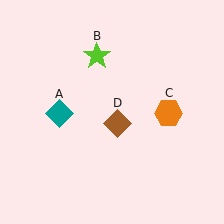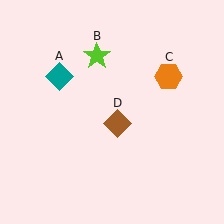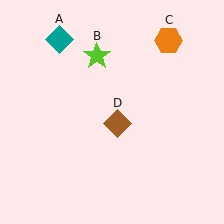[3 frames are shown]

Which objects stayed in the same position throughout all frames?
Lime star (object B) and brown diamond (object D) remained stationary.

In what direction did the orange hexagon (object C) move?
The orange hexagon (object C) moved up.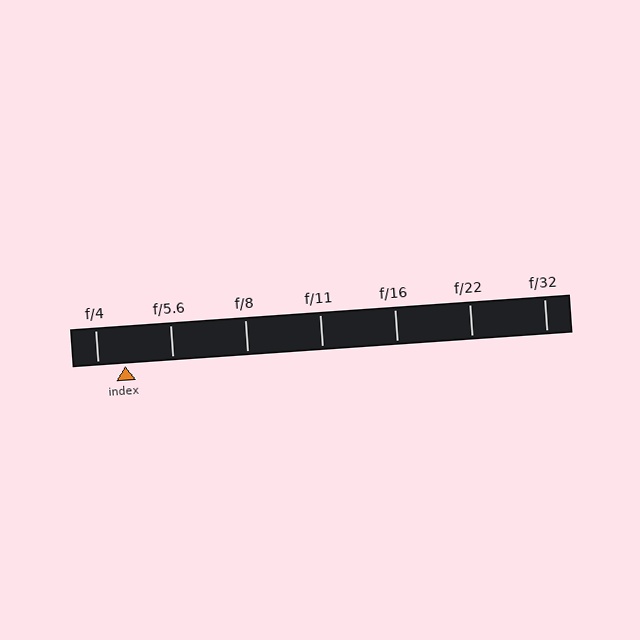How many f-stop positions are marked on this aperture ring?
There are 7 f-stop positions marked.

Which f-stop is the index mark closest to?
The index mark is closest to f/4.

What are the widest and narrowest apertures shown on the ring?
The widest aperture shown is f/4 and the narrowest is f/32.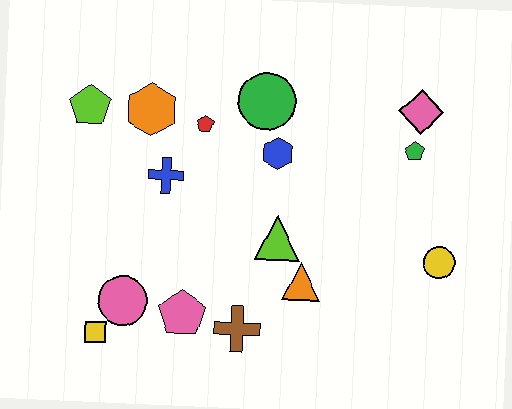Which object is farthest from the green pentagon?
The yellow square is farthest from the green pentagon.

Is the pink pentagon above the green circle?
No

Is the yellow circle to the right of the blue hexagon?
Yes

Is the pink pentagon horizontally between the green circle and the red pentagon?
No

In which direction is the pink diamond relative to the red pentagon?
The pink diamond is to the right of the red pentagon.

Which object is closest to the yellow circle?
The green pentagon is closest to the yellow circle.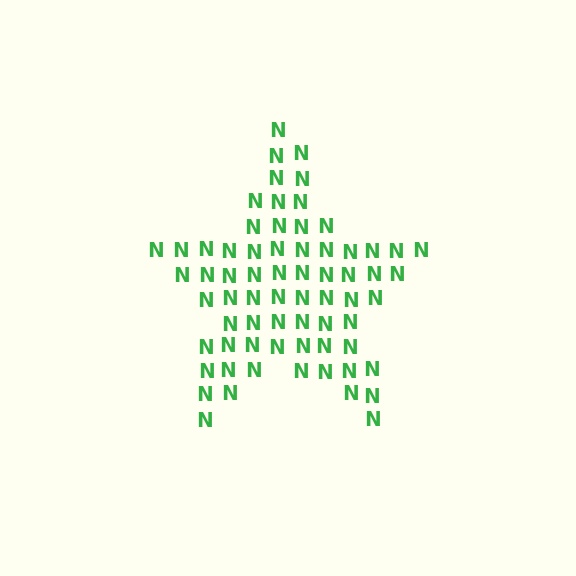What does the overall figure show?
The overall figure shows a star.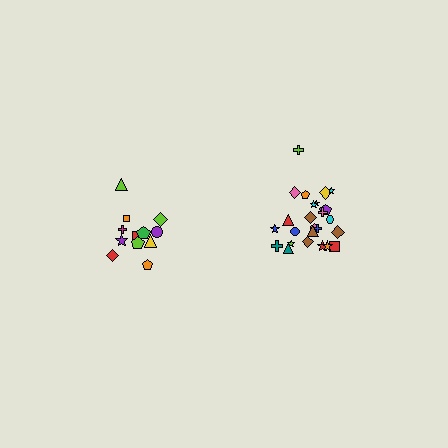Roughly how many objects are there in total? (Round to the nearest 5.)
Roughly 35 objects in total.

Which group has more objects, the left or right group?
The right group.